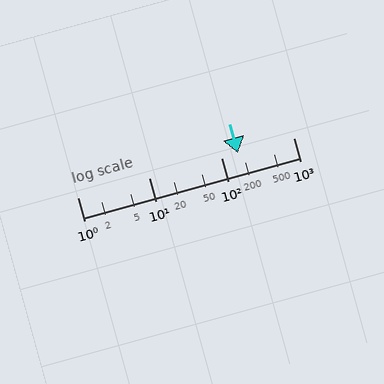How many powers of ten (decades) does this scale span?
The scale spans 3 decades, from 1 to 1000.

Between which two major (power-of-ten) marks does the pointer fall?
The pointer is between 100 and 1000.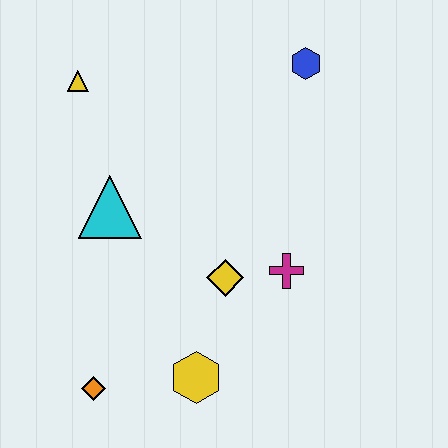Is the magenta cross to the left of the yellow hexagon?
No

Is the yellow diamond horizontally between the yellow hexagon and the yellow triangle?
No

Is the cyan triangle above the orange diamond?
Yes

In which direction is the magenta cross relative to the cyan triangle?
The magenta cross is to the right of the cyan triangle.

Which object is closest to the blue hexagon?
The magenta cross is closest to the blue hexagon.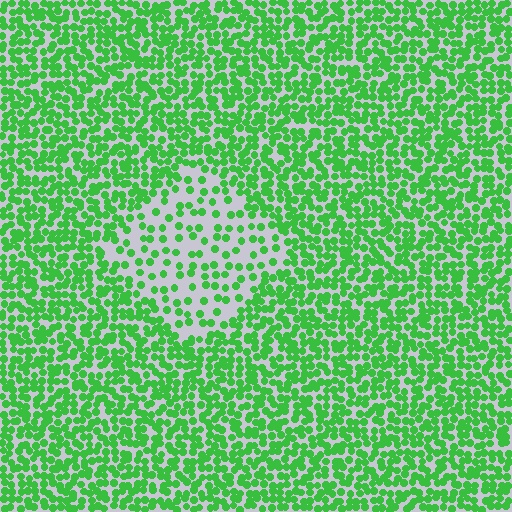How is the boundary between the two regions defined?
The boundary is defined by a change in element density (approximately 2.4x ratio). All elements are the same color, size, and shape.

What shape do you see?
I see a diamond.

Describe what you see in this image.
The image contains small green elements arranged at two different densities. A diamond-shaped region is visible where the elements are less densely packed than the surrounding area.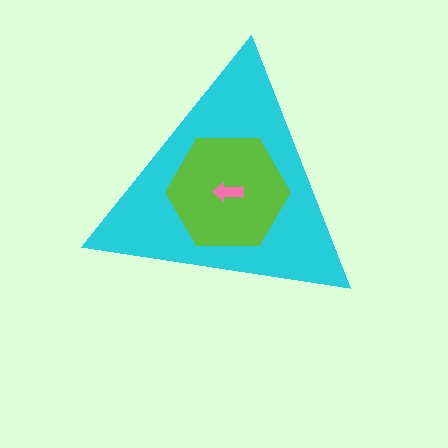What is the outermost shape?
The cyan triangle.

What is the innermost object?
The pink arrow.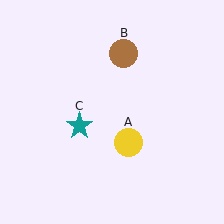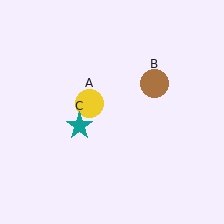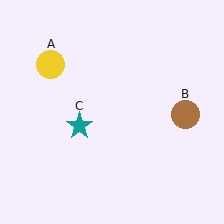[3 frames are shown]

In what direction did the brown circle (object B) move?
The brown circle (object B) moved down and to the right.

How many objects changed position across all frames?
2 objects changed position: yellow circle (object A), brown circle (object B).